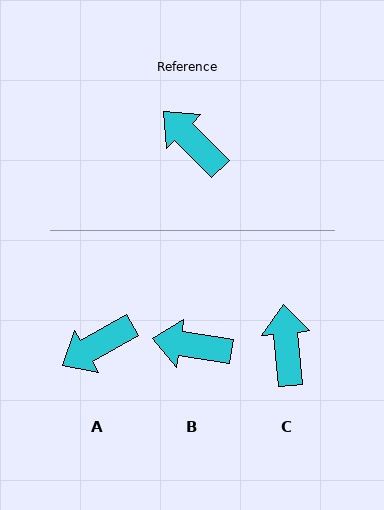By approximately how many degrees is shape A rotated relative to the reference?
Approximately 75 degrees counter-clockwise.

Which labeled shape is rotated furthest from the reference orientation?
A, about 75 degrees away.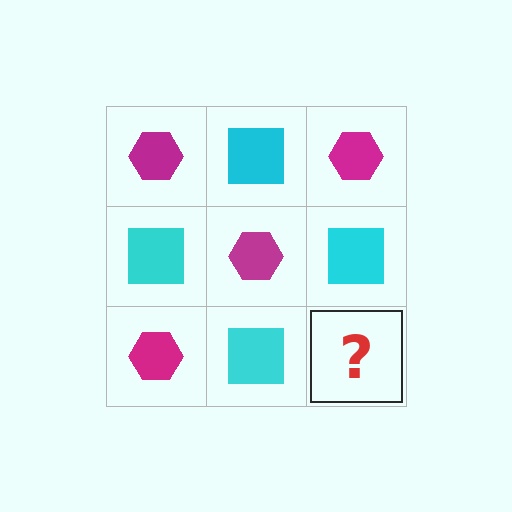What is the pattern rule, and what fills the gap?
The rule is that it alternates magenta hexagon and cyan square in a checkerboard pattern. The gap should be filled with a magenta hexagon.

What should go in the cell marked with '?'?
The missing cell should contain a magenta hexagon.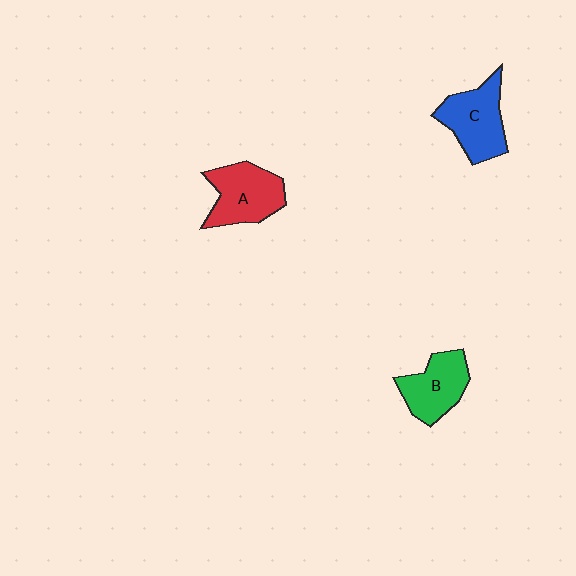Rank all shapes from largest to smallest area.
From largest to smallest: A (red), C (blue), B (green).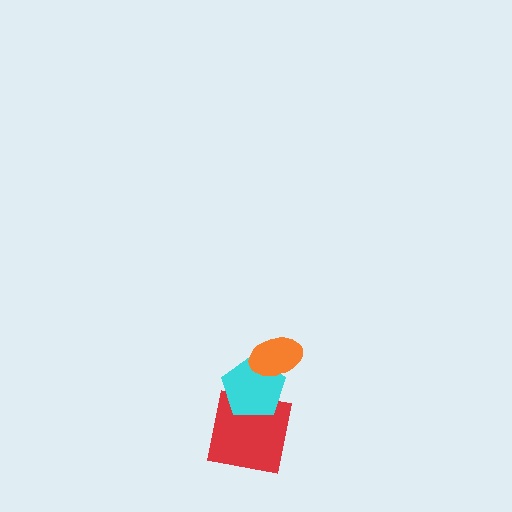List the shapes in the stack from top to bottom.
From top to bottom: the orange ellipse, the cyan pentagon, the red square.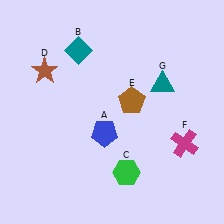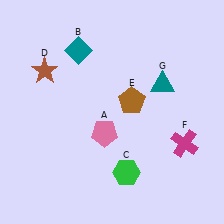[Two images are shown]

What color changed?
The pentagon (A) changed from blue in Image 1 to pink in Image 2.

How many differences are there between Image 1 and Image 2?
There is 1 difference between the two images.